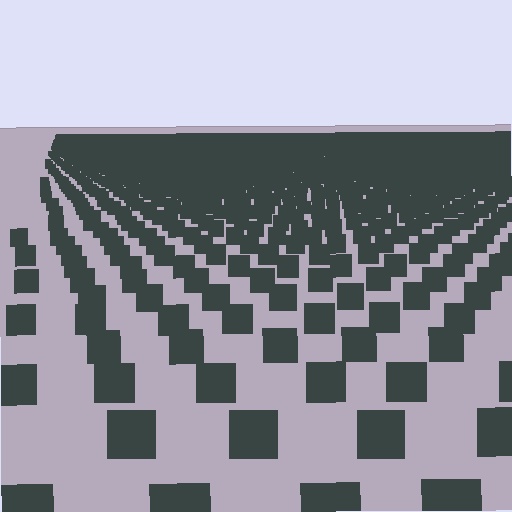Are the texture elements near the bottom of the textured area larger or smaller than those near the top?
Larger. Near the bottom, elements are closer to the viewer and appear at a bigger on-screen size.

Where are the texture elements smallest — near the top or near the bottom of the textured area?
Near the top.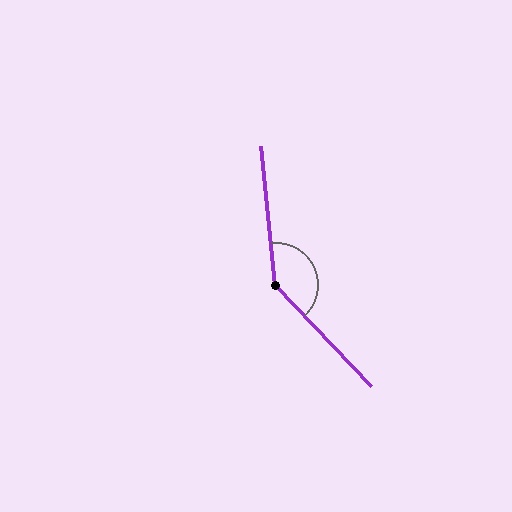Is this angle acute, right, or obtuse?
It is obtuse.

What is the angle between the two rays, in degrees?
Approximately 143 degrees.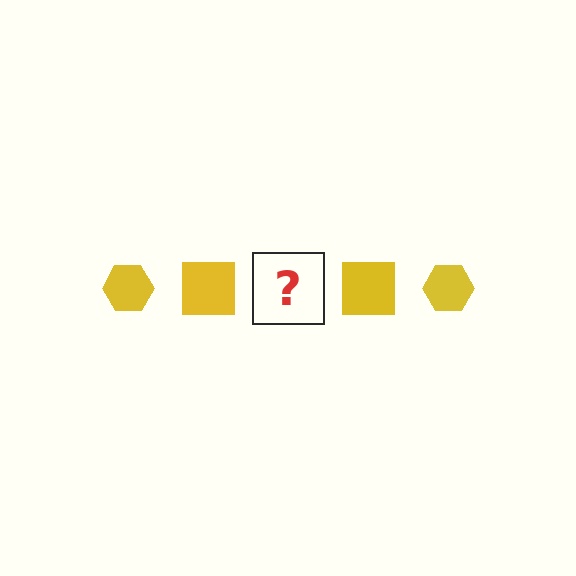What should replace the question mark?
The question mark should be replaced with a yellow hexagon.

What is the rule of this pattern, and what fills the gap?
The rule is that the pattern cycles through hexagon, square shapes in yellow. The gap should be filled with a yellow hexagon.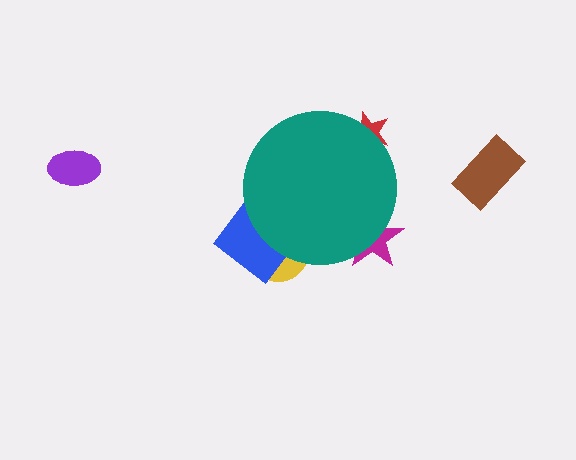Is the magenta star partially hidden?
Yes, the magenta star is partially hidden behind the teal circle.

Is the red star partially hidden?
Yes, the red star is partially hidden behind the teal circle.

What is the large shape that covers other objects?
A teal circle.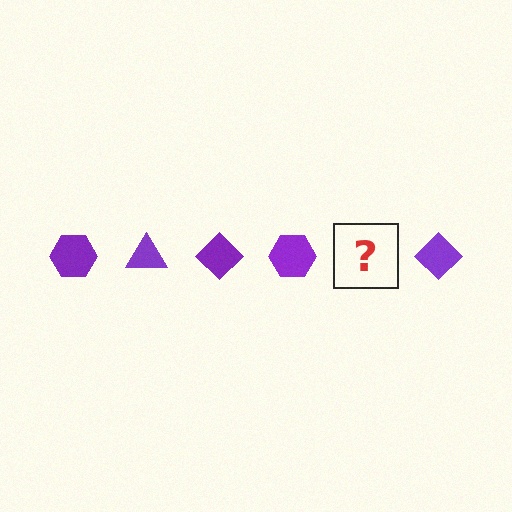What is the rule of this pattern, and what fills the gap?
The rule is that the pattern cycles through hexagon, triangle, diamond shapes in purple. The gap should be filled with a purple triangle.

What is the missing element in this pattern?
The missing element is a purple triangle.